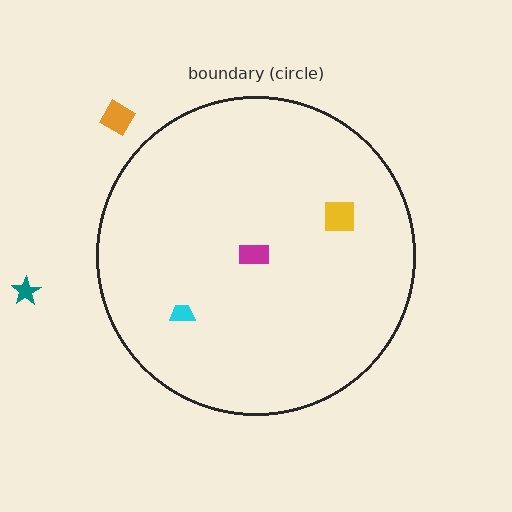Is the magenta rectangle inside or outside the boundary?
Inside.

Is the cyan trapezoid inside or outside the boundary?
Inside.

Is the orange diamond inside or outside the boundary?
Outside.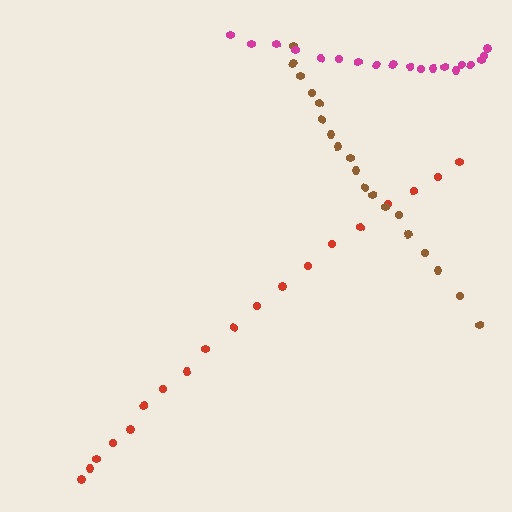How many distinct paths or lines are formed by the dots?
There are 3 distinct paths.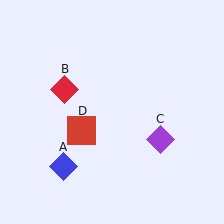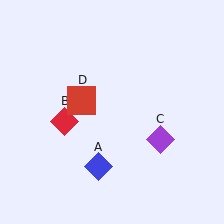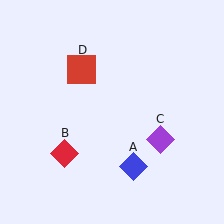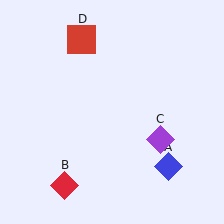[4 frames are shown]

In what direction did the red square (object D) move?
The red square (object D) moved up.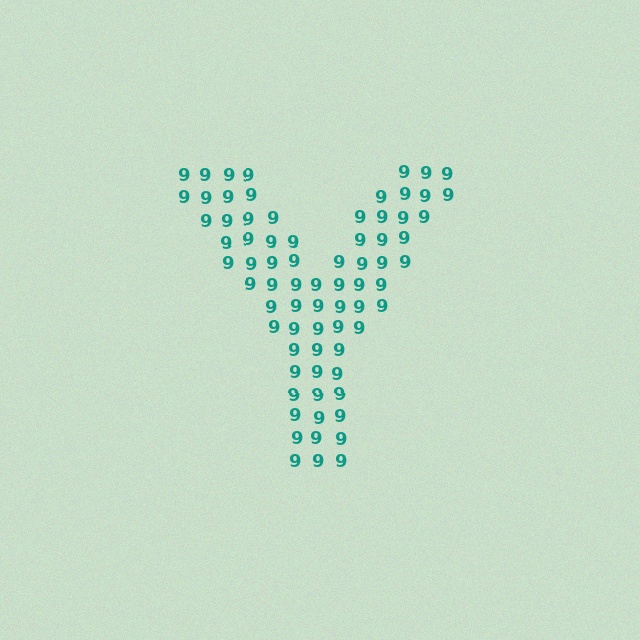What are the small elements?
The small elements are digit 9's.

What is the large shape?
The large shape is the letter Y.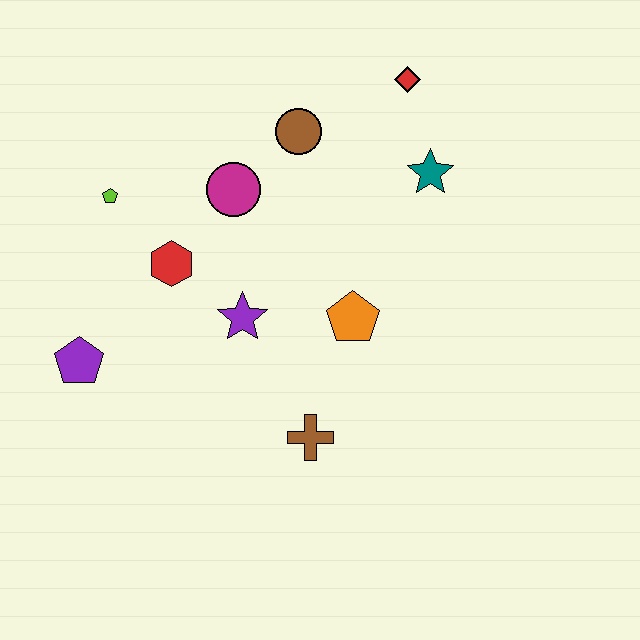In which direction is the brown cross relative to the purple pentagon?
The brown cross is to the right of the purple pentagon.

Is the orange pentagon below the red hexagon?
Yes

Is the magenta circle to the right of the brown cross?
No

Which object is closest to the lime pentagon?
The red hexagon is closest to the lime pentagon.